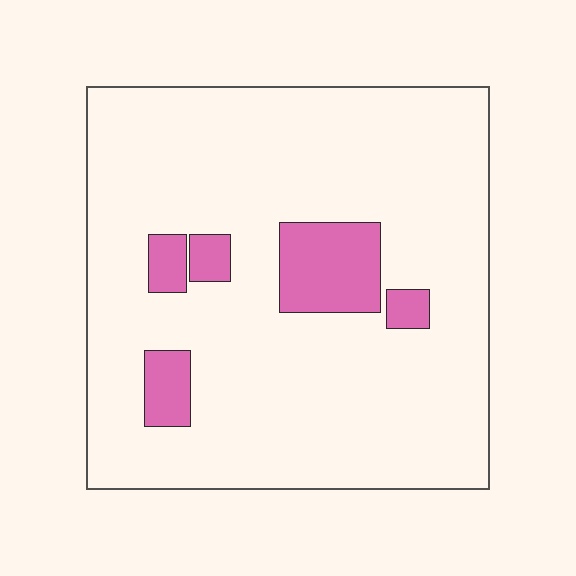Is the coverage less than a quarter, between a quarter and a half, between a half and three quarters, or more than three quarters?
Less than a quarter.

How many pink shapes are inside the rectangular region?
5.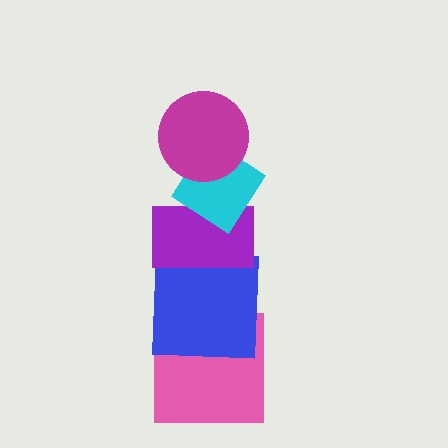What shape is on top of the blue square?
The purple rectangle is on top of the blue square.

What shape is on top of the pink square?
The blue square is on top of the pink square.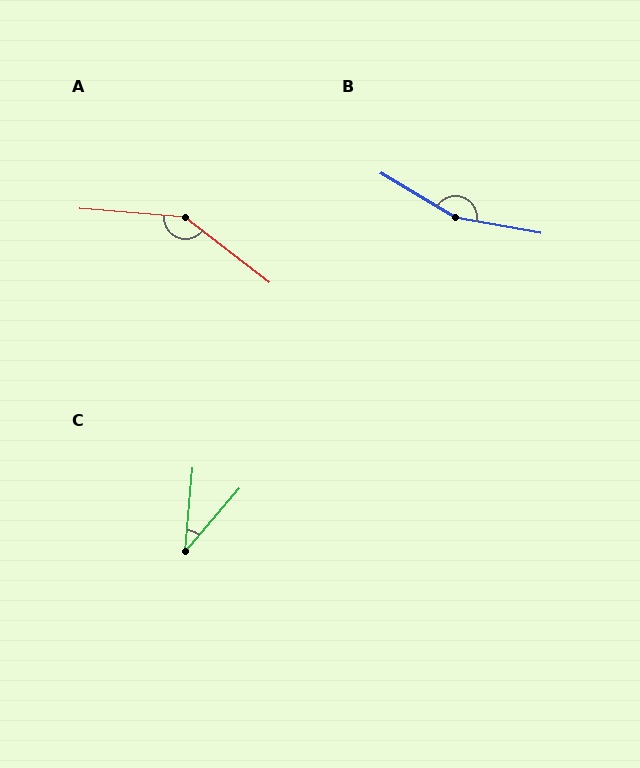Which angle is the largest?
B, at approximately 160 degrees.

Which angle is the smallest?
C, at approximately 35 degrees.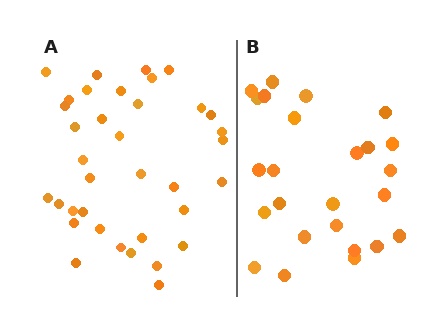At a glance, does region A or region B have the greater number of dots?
Region A (the left region) has more dots.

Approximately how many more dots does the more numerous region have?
Region A has roughly 12 or so more dots than region B.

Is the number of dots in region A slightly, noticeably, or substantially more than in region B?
Region A has noticeably more, but not dramatically so. The ratio is roughly 1.4 to 1.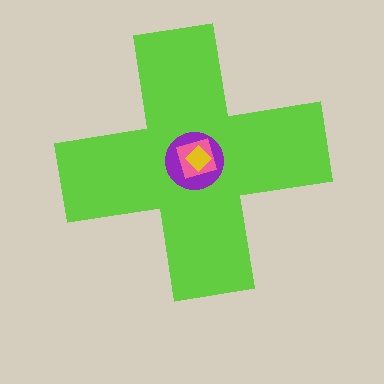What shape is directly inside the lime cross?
The purple circle.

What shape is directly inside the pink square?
The yellow diamond.